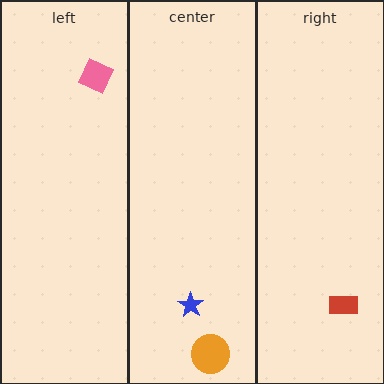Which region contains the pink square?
The left region.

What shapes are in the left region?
The pink square.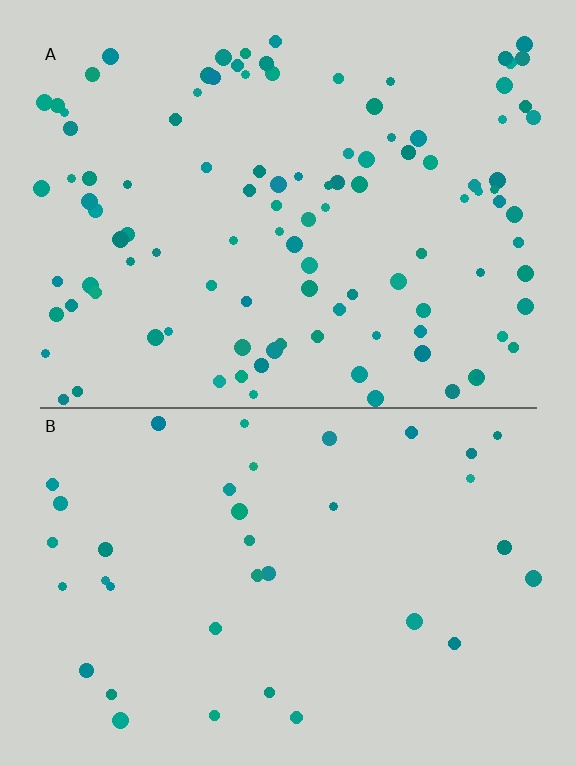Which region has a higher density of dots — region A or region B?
A (the top).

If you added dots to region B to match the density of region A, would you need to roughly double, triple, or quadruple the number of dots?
Approximately triple.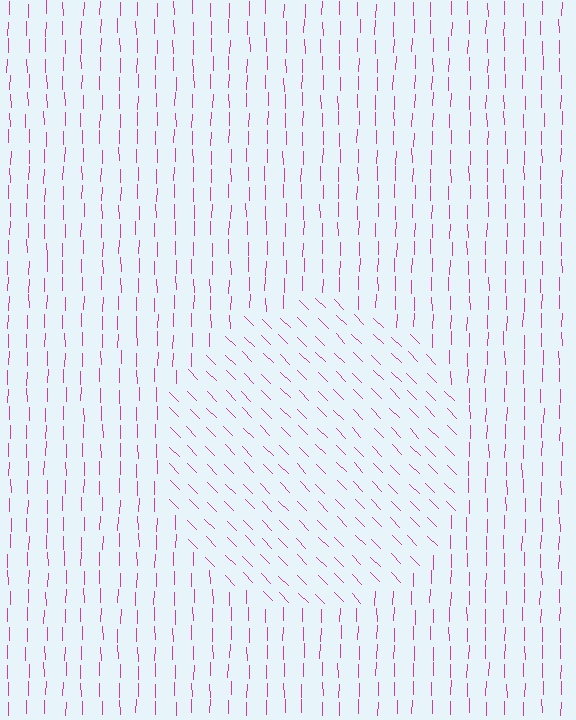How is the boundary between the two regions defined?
The boundary is defined purely by a change in line orientation (approximately 45 degrees difference). All lines are the same color and thickness.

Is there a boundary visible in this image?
Yes, there is a texture boundary formed by a change in line orientation.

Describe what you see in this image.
The image is filled with small magenta line segments. A circle region in the image has lines oriented differently from the surrounding lines, creating a visible texture boundary.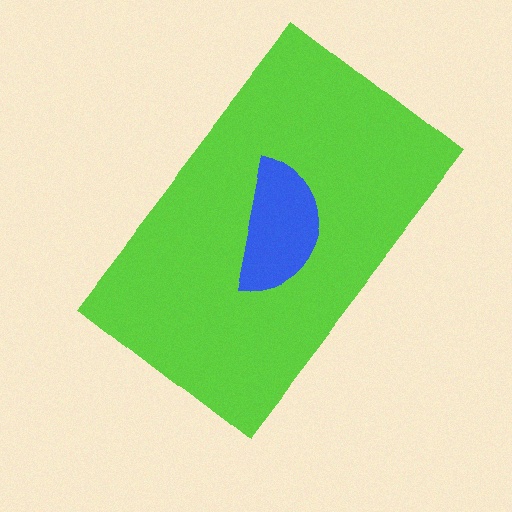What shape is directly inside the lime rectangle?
The blue semicircle.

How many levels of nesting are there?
2.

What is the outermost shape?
The lime rectangle.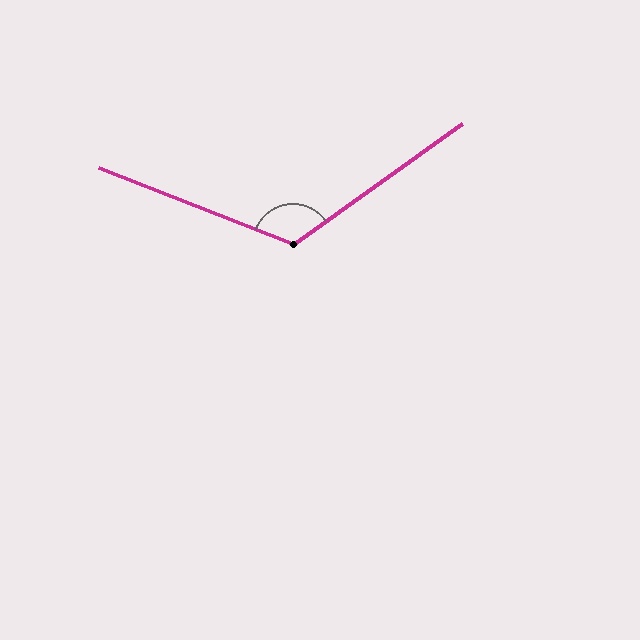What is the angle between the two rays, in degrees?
Approximately 123 degrees.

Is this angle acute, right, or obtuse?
It is obtuse.